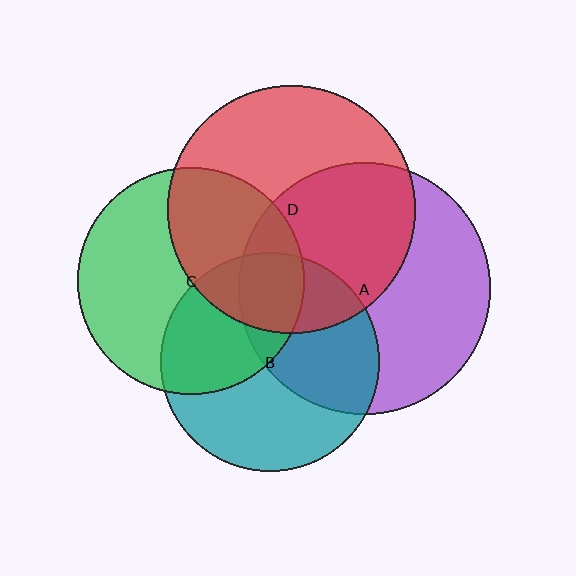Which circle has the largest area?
Circle A (purple).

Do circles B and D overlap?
Yes.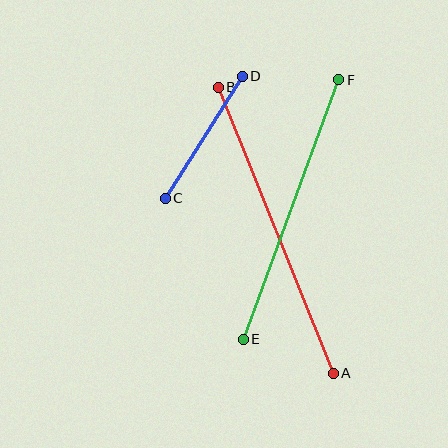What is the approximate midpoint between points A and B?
The midpoint is at approximately (276, 230) pixels.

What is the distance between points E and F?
The distance is approximately 276 pixels.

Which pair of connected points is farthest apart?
Points A and B are farthest apart.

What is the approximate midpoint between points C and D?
The midpoint is at approximately (204, 137) pixels.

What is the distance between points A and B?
The distance is approximately 308 pixels.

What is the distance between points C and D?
The distance is approximately 144 pixels.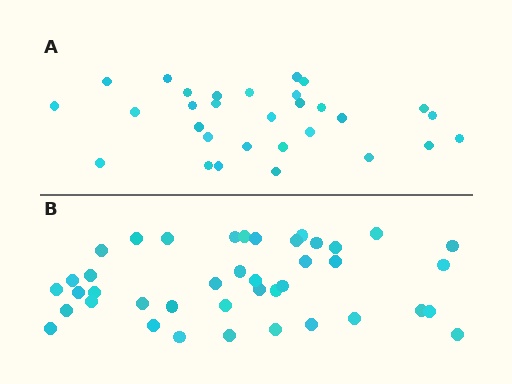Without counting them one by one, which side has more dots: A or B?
Region B (the bottom region) has more dots.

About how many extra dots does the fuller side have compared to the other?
Region B has roughly 12 or so more dots than region A.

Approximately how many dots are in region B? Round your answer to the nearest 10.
About 40 dots. (The exact count is 41, which rounds to 40.)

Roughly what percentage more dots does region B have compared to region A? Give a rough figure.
About 35% more.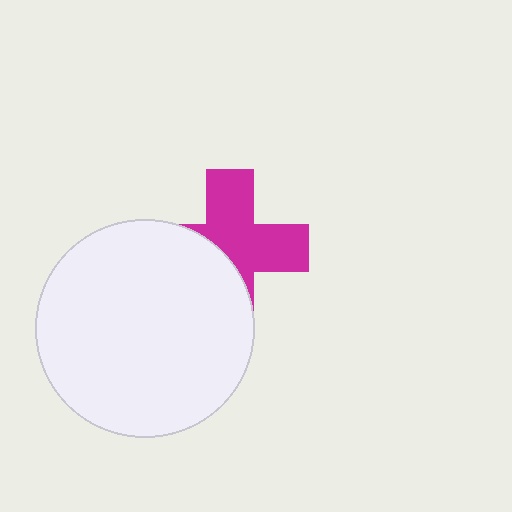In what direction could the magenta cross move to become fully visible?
The magenta cross could move toward the upper-right. That would shift it out from behind the white circle entirely.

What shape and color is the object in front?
The object in front is a white circle.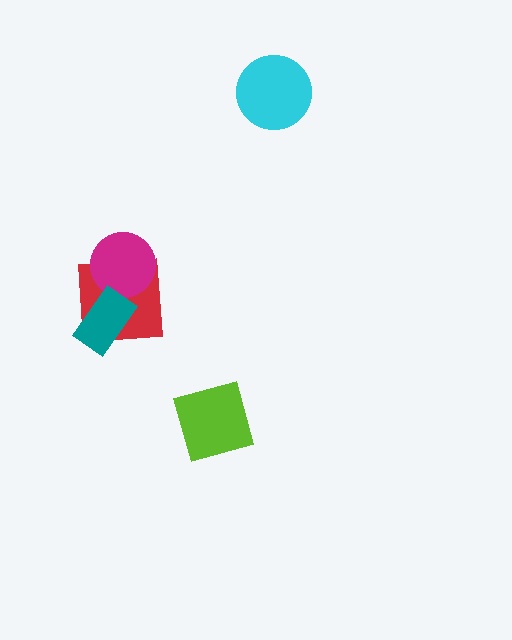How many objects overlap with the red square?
2 objects overlap with the red square.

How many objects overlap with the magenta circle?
1 object overlaps with the magenta circle.